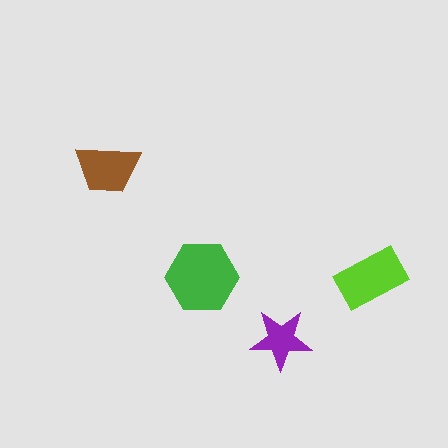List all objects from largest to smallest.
The green hexagon, the lime rectangle, the brown trapezoid, the purple star.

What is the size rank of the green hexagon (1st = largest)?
1st.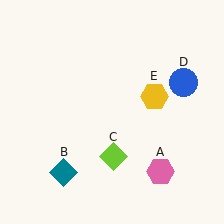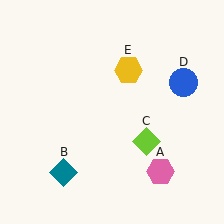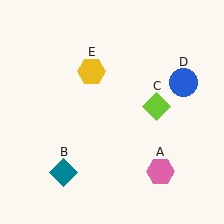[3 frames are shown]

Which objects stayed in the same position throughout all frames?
Pink hexagon (object A) and teal diamond (object B) and blue circle (object D) remained stationary.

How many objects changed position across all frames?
2 objects changed position: lime diamond (object C), yellow hexagon (object E).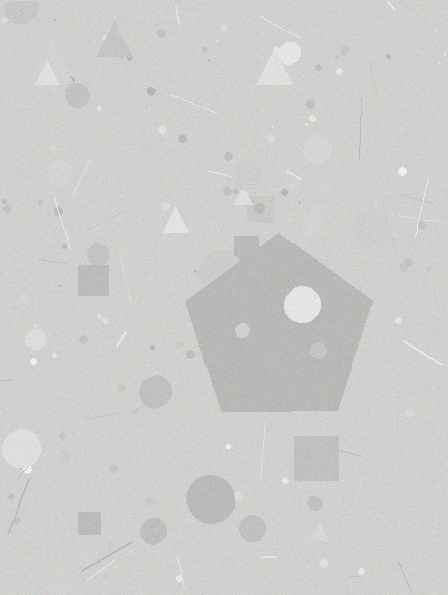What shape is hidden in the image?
A pentagon is hidden in the image.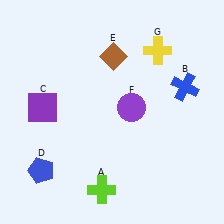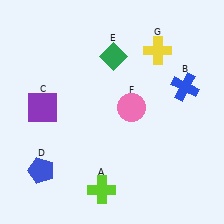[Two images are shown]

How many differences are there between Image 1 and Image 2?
There are 2 differences between the two images.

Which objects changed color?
E changed from brown to green. F changed from purple to pink.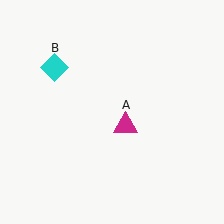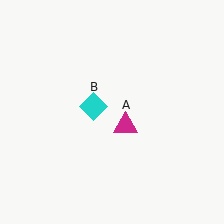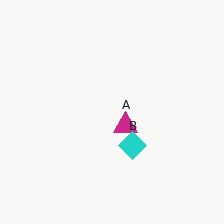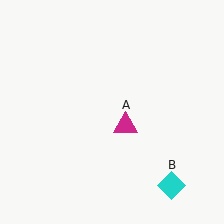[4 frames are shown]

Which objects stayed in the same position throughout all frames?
Magenta triangle (object A) remained stationary.